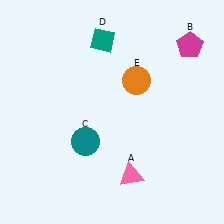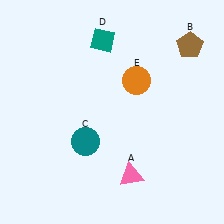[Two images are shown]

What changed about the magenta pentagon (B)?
In Image 1, B is magenta. In Image 2, it changed to brown.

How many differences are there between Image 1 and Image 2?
There is 1 difference between the two images.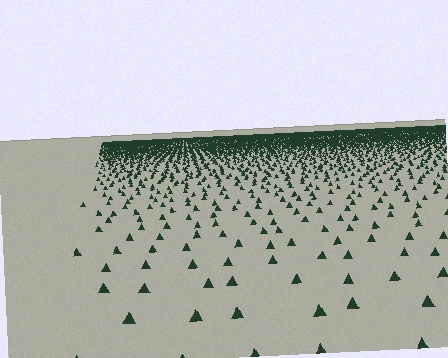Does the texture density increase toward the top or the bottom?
Density increases toward the top.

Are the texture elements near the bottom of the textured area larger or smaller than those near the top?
Larger. Near the bottom, elements are closer to the viewer and appear at a bigger on-screen size.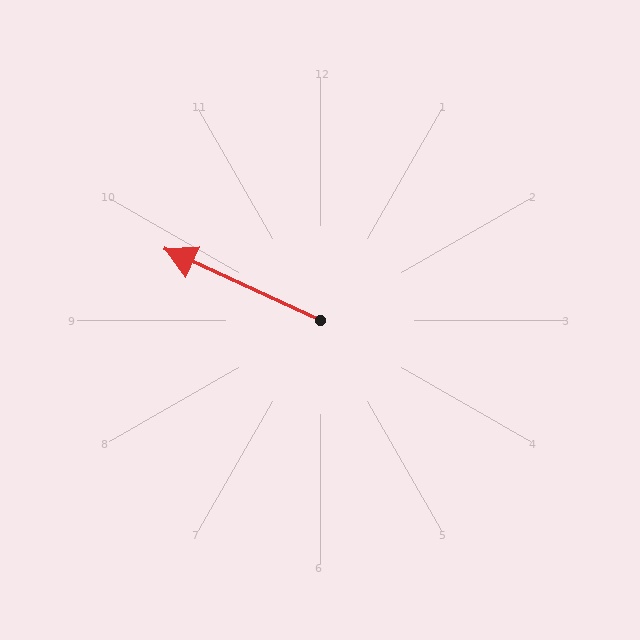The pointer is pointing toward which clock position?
Roughly 10 o'clock.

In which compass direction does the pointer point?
Northwest.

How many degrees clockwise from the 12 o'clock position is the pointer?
Approximately 295 degrees.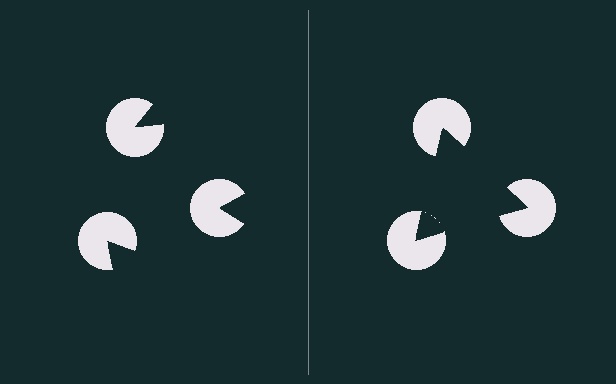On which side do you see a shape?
An illusory triangle appears on the right side. On the left side the wedge cuts are rotated, so no coherent shape forms.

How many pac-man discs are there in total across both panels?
6 — 3 on each side.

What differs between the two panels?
The pac-man discs are positioned identically on both sides; only the wedge orientations differ. On the right they align to a triangle; on the left they are misaligned.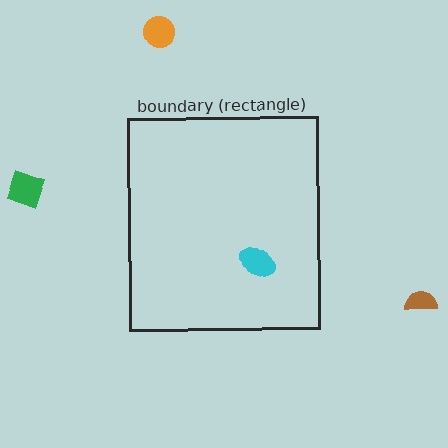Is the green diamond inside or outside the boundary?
Outside.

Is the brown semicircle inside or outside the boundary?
Outside.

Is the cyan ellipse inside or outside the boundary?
Inside.